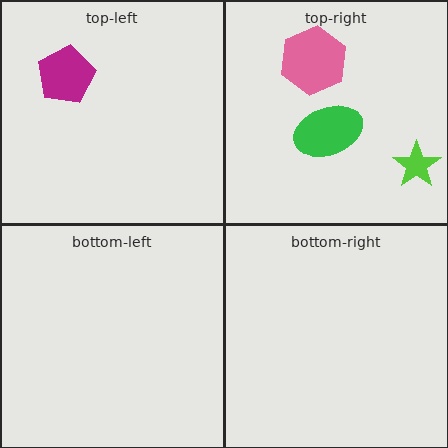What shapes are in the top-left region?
The magenta pentagon.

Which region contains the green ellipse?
The top-right region.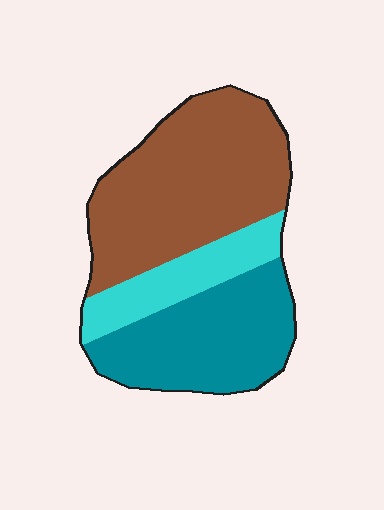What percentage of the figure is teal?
Teal covers roughly 35% of the figure.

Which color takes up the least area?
Cyan, at roughly 15%.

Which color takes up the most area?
Brown, at roughly 50%.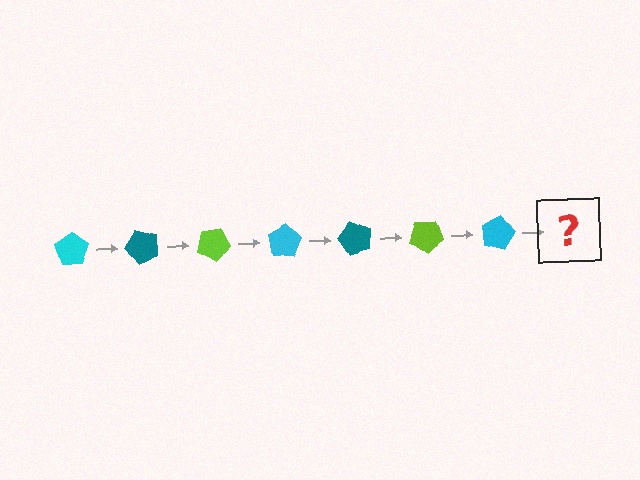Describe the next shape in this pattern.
It should be a teal pentagon, rotated 350 degrees from the start.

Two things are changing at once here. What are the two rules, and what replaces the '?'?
The two rules are that it rotates 50 degrees each step and the color cycles through cyan, teal, and lime. The '?' should be a teal pentagon, rotated 350 degrees from the start.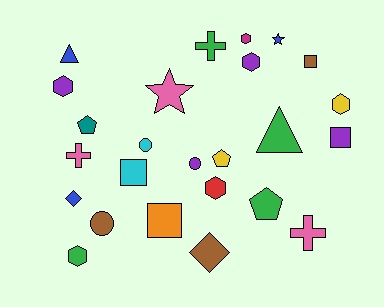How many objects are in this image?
There are 25 objects.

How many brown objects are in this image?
There are 3 brown objects.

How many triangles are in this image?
There are 2 triangles.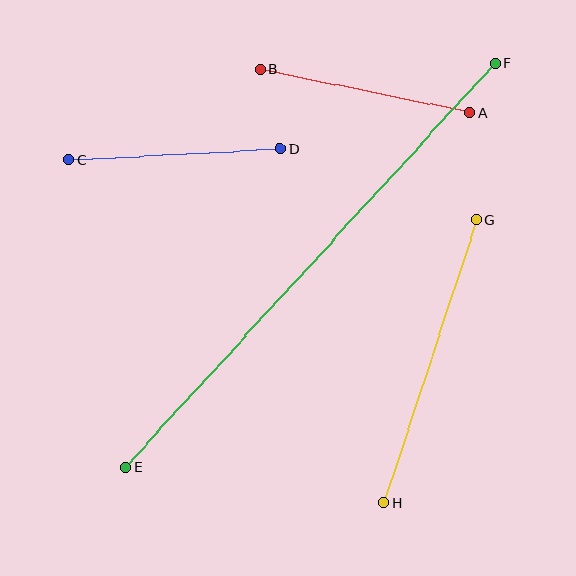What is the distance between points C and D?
The distance is approximately 212 pixels.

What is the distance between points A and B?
The distance is approximately 215 pixels.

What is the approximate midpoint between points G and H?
The midpoint is at approximately (430, 361) pixels.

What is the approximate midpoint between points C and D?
The midpoint is at approximately (174, 154) pixels.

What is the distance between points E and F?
The distance is approximately 547 pixels.